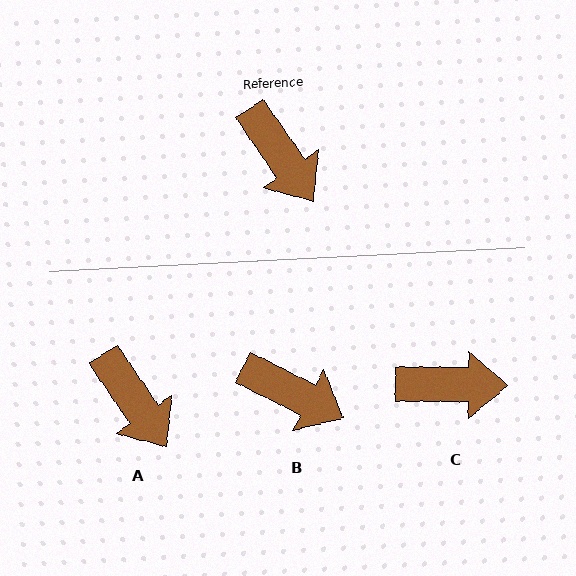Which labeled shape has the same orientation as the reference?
A.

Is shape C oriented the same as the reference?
No, it is off by about 55 degrees.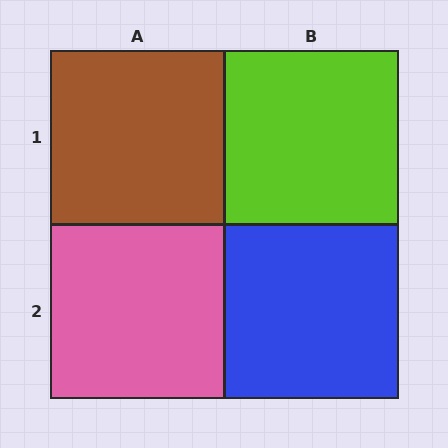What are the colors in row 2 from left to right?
Pink, blue.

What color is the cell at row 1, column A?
Brown.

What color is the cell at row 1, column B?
Lime.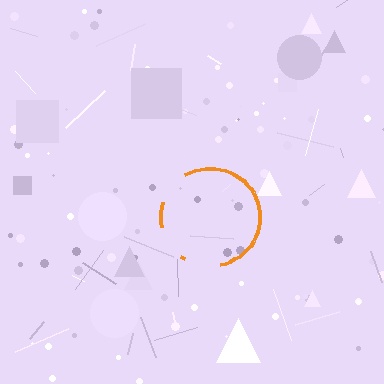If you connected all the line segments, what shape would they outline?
They would outline a circle.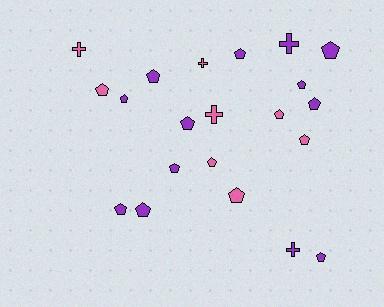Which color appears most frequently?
Purple, with 13 objects.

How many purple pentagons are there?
There are 11 purple pentagons.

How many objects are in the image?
There are 21 objects.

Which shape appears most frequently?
Pentagon, with 16 objects.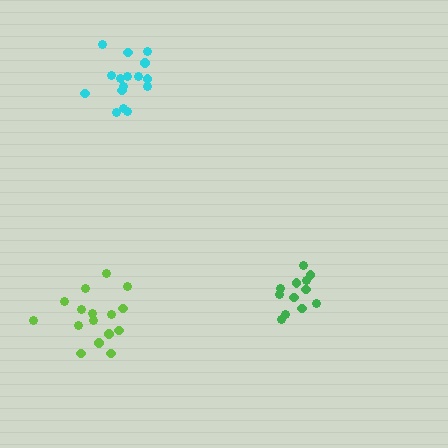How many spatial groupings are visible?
There are 3 spatial groupings.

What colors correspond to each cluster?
The clusters are colored: green, cyan, lime.